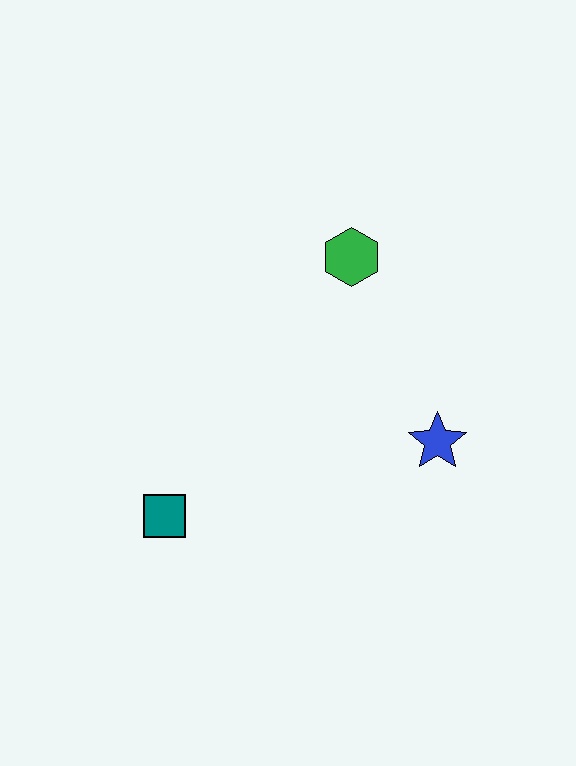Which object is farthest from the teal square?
The green hexagon is farthest from the teal square.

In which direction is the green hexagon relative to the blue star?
The green hexagon is above the blue star.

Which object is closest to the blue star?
The green hexagon is closest to the blue star.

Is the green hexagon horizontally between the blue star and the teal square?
Yes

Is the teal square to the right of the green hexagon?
No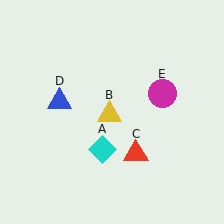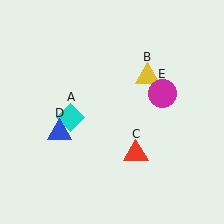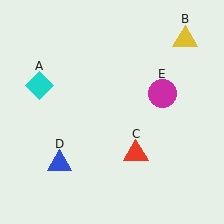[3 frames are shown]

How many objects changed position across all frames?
3 objects changed position: cyan diamond (object A), yellow triangle (object B), blue triangle (object D).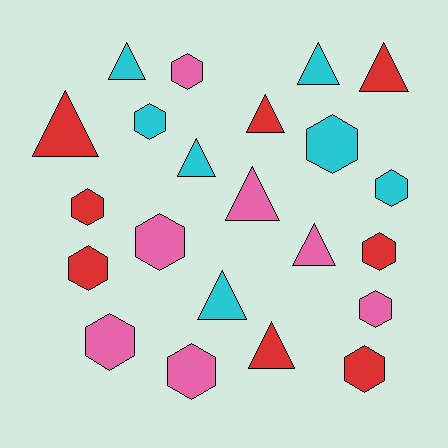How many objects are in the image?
There are 22 objects.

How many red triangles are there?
There are 4 red triangles.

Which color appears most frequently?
Red, with 8 objects.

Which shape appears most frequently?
Hexagon, with 12 objects.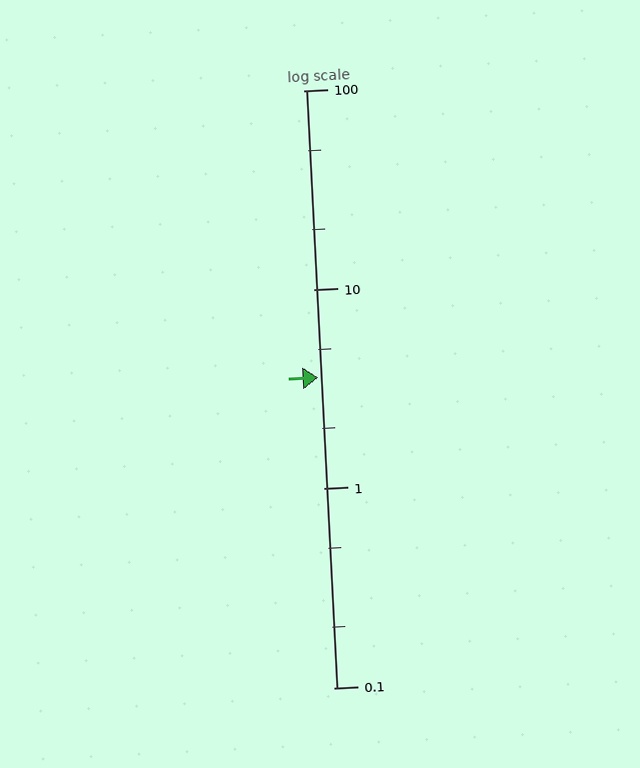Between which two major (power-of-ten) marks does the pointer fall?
The pointer is between 1 and 10.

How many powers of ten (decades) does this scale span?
The scale spans 3 decades, from 0.1 to 100.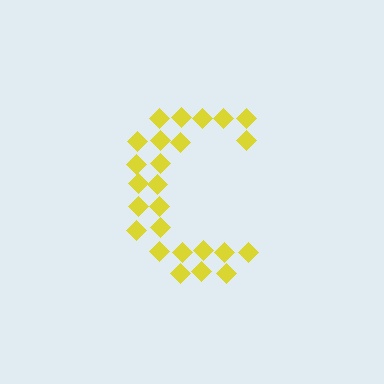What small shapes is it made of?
It is made of small diamonds.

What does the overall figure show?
The overall figure shows the letter C.